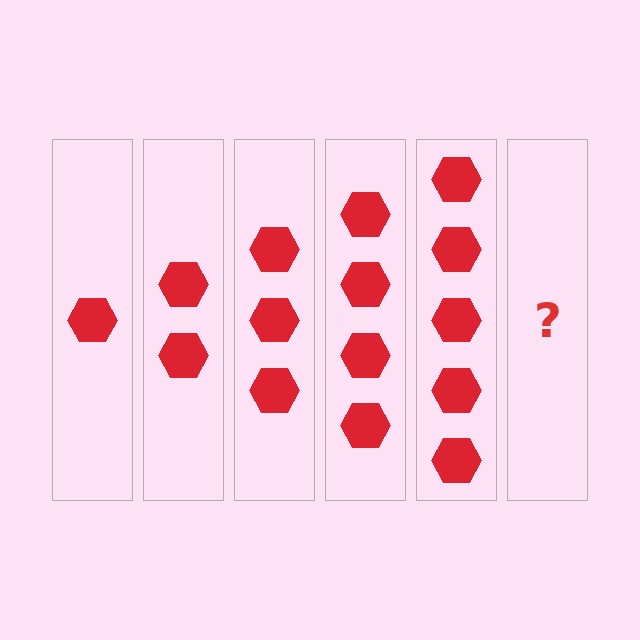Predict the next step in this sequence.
The next step is 6 hexagons.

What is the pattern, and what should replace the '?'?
The pattern is that each step adds one more hexagon. The '?' should be 6 hexagons.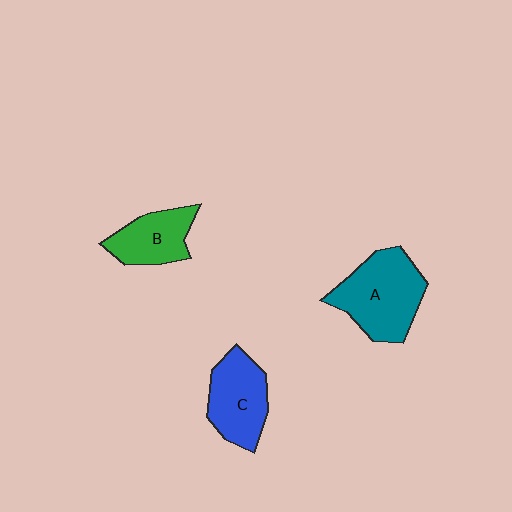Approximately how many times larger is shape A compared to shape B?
Approximately 1.6 times.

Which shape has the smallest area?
Shape B (green).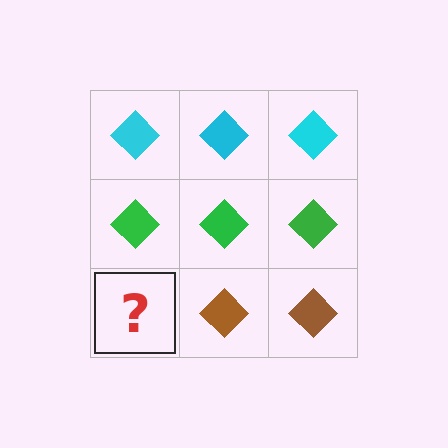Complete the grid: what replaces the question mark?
The question mark should be replaced with a brown diamond.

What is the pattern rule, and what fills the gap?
The rule is that each row has a consistent color. The gap should be filled with a brown diamond.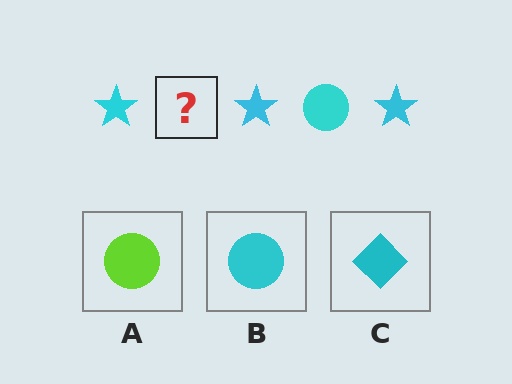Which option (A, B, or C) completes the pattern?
B.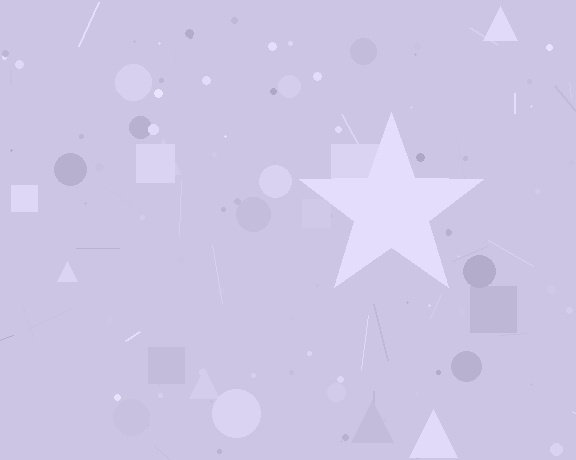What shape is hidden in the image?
A star is hidden in the image.